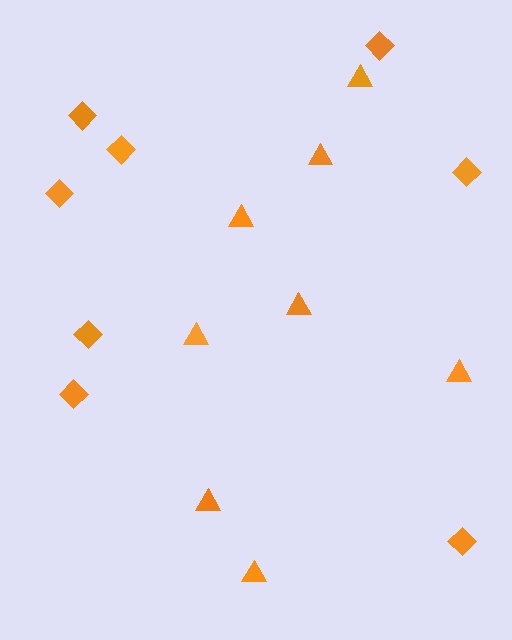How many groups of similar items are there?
There are 2 groups: one group of diamonds (8) and one group of triangles (8).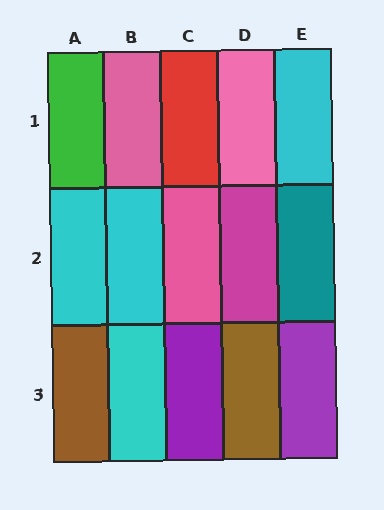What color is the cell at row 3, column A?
Brown.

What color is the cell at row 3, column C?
Purple.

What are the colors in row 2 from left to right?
Cyan, cyan, pink, magenta, teal.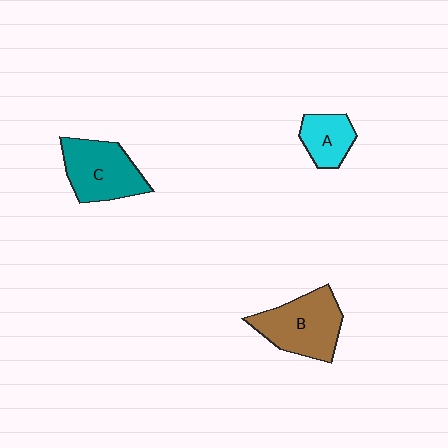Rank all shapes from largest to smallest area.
From largest to smallest: B (brown), C (teal), A (cyan).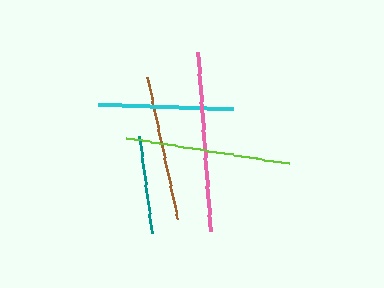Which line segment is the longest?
The pink line is the longest at approximately 179 pixels.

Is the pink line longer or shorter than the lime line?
The pink line is longer than the lime line.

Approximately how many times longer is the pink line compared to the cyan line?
The pink line is approximately 1.3 times the length of the cyan line.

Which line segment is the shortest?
The teal line is the shortest at approximately 97 pixels.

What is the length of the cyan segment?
The cyan segment is approximately 136 pixels long.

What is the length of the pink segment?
The pink segment is approximately 179 pixels long.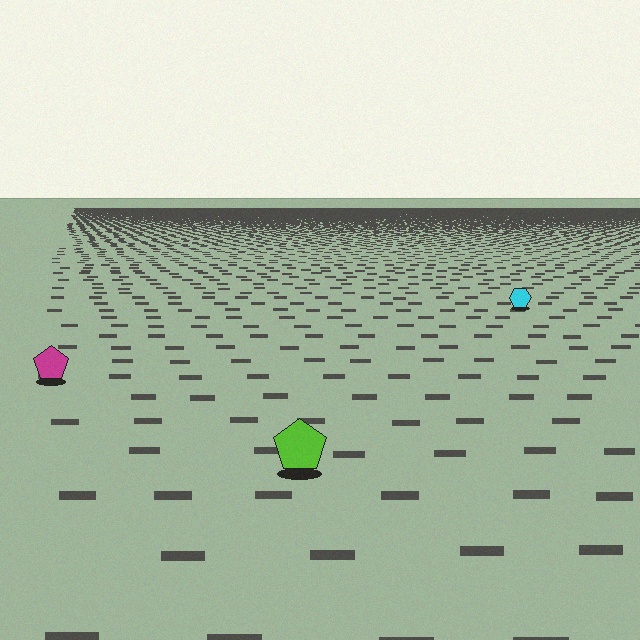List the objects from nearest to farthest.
From nearest to farthest: the lime pentagon, the magenta pentagon, the cyan hexagon.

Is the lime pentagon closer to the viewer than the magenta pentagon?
Yes. The lime pentagon is closer — you can tell from the texture gradient: the ground texture is coarser near it.